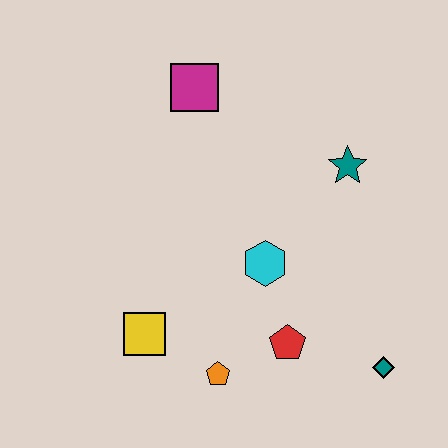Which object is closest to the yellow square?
The orange pentagon is closest to the yellow square.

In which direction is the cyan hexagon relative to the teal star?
The cyan hexagon is below the teal star.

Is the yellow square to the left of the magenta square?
Yes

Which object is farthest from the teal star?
The yellow square is farthest from the teal star.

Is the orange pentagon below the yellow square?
Yes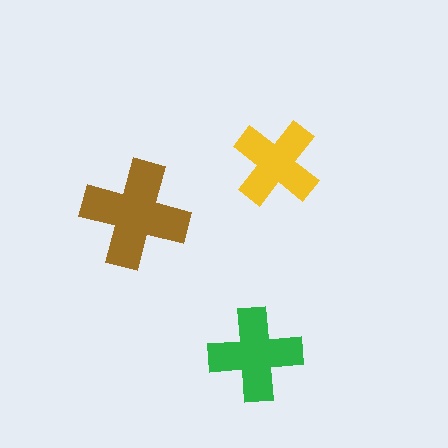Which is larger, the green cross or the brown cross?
The brown one.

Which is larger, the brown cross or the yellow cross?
The brown one.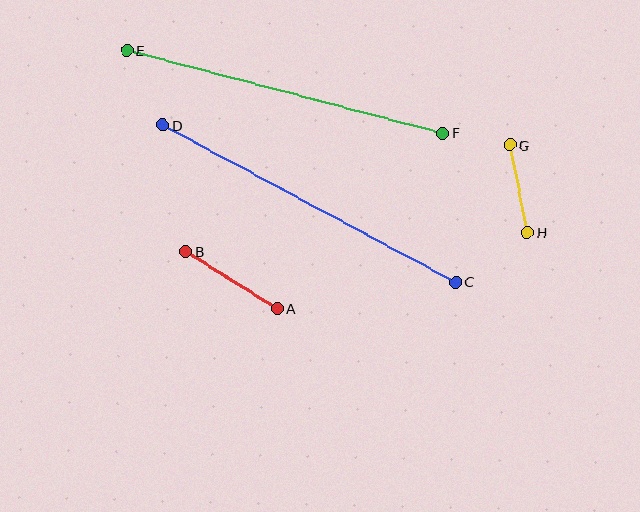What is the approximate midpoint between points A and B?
The midpoint is at approximately (231, 280) pixels.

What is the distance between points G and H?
The distance is approximately 89 pixels.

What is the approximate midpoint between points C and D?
The midpoint is at approximately (309, 204) pixels.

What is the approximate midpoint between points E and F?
The midpoint is at approximately (285, 92) pixels.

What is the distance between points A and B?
The distance is approximately 108 pixels.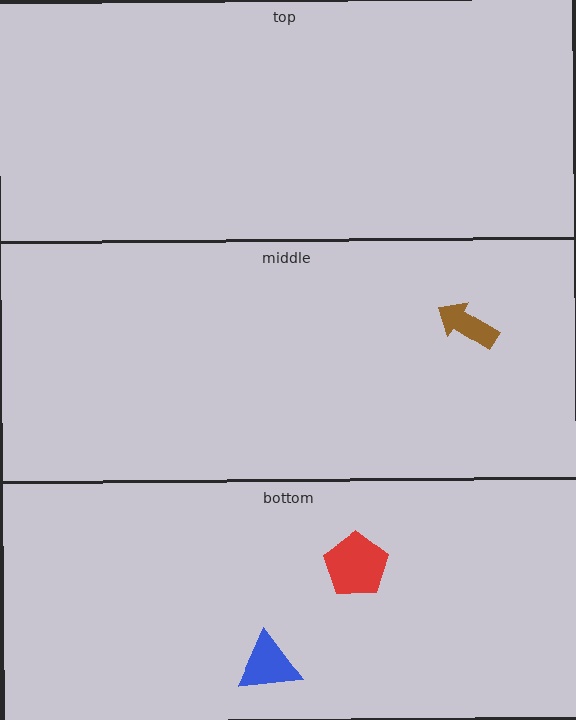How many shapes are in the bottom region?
2.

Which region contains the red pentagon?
The bottom region.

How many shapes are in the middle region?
1.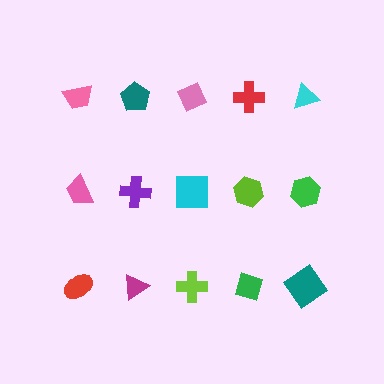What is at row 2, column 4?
A lime hexagon.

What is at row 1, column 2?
A teal pentagon.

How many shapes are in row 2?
5 shapes.